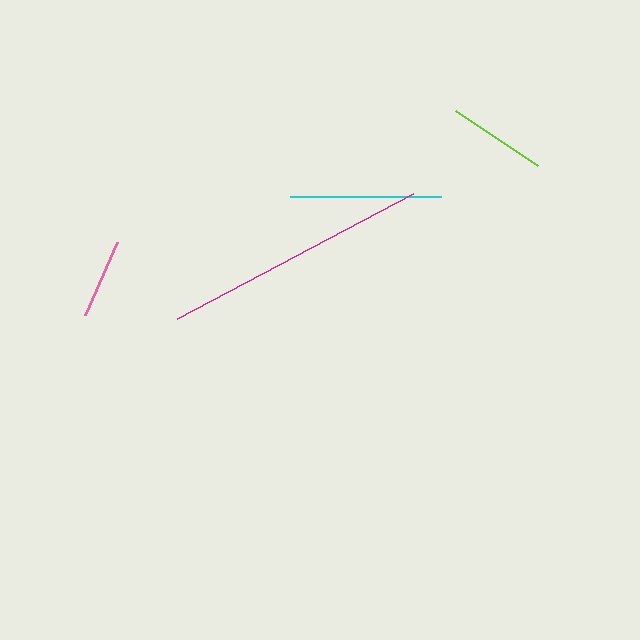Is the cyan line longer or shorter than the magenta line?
The magenta line is longer than the cyan line.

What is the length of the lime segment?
The lime segment is approximately 99 pixels long.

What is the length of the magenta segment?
The magenta segment is approximately 267 pixels long.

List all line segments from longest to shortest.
From longest to shortest: magenta, cyan, lime, pink.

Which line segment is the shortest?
The pink line is the shortest at approximately 80 pixels.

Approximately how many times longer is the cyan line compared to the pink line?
The cyan line is approximately 1.9 times the length of the pink line.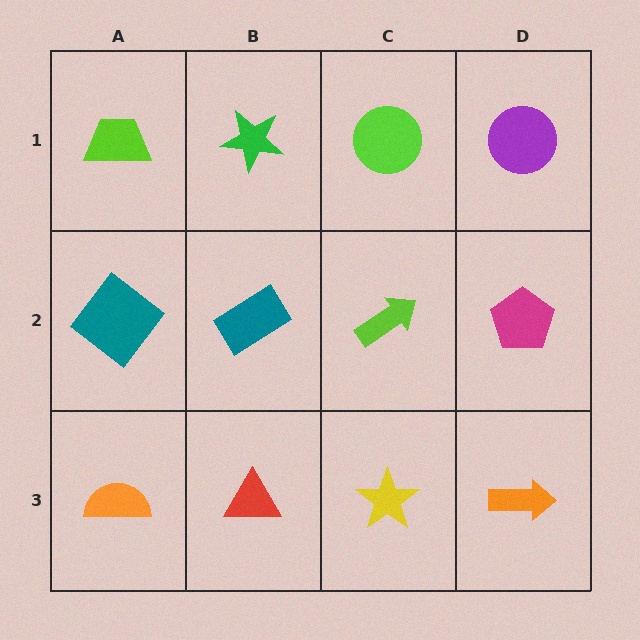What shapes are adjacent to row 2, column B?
A green star (row 1, column B), a red triangle (row 3, column B), a teal diamond (row 2, column A), a lime arrow (row 2, column C).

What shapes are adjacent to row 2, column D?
A purple circle (row 1, column D), an orange arrow (row 3, column D), a lime arrow (row 2, column C).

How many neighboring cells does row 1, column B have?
3.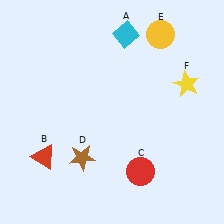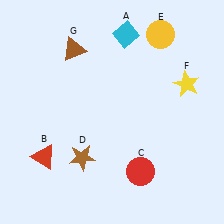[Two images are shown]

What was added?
A brown triangle (G) was added in Image 2.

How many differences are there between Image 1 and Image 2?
There is 1 difference between the two images.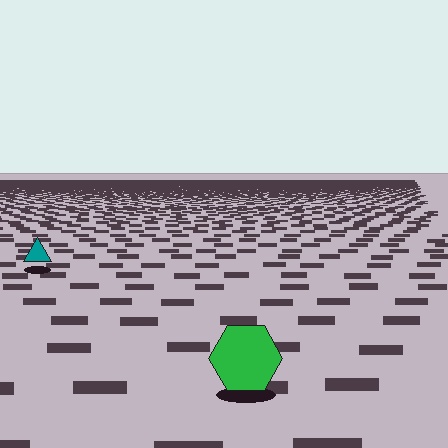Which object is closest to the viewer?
The green hexagon is closest. The texture marks near it are larger and more spread out.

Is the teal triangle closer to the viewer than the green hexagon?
No. The green hexagon is closer — you can tell from the texture gradient: the ground texture is coarser near it.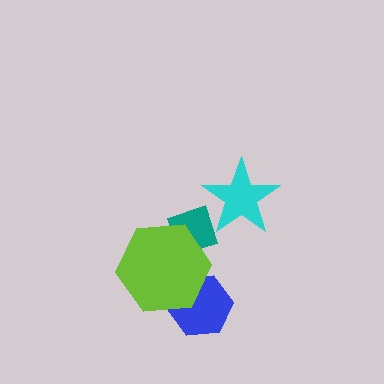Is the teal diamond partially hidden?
Yes, it is partially covered by another shape.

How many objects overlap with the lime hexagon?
2 objects overlap with the lime hexagon.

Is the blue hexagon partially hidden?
Yes, it is partially covered by another shape.